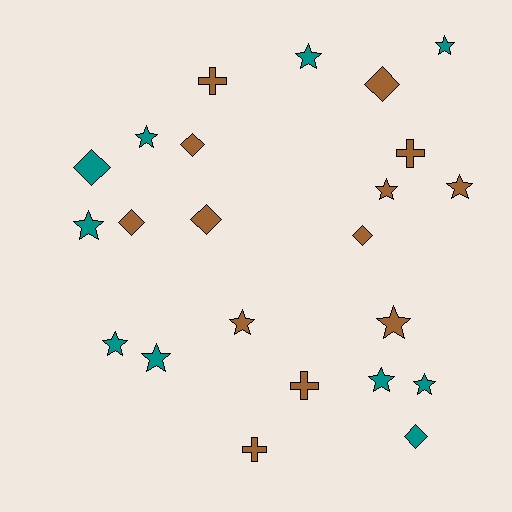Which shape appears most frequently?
Star, with 12 objects.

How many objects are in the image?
There are 23 objects.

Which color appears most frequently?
Brown, with 13 objects.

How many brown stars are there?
There are 4 brown stars.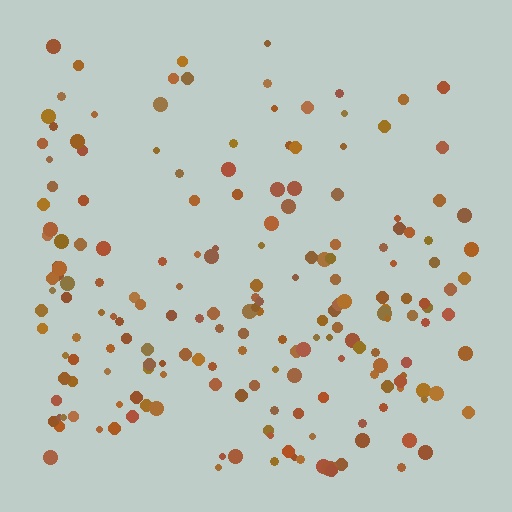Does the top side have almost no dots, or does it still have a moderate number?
Still a moderate number, just noticeably fewer than the bottom.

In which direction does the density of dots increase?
From top to bottom, with the bottom side densest.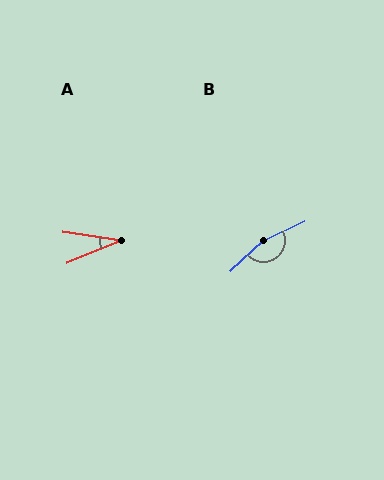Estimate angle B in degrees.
Approximately 162 degrees.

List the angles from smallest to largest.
A (31°), B (162°).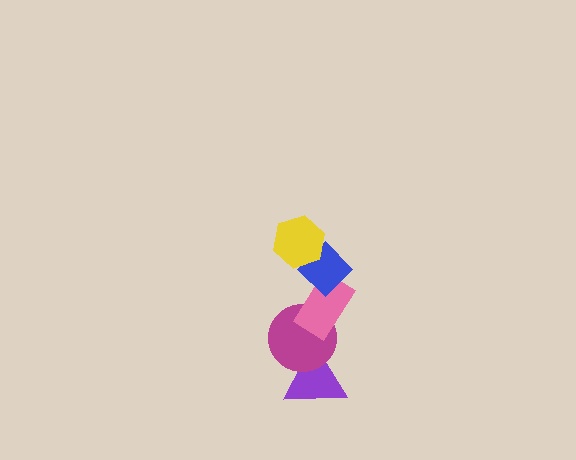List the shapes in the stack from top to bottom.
From top to bottom: the yellow hexagon, the blue diamond, the pink rectangle, the magenta circle, the purple triangle.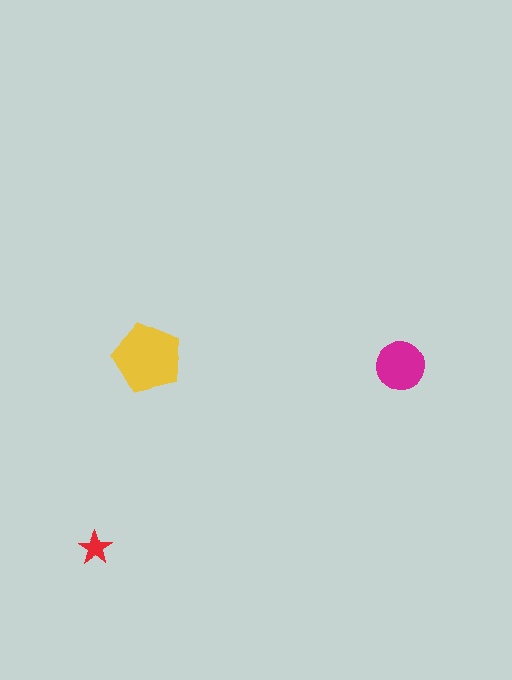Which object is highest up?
The yellow pentagon is topmost.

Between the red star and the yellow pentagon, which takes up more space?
The yellow pentagon.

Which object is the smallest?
The red star.